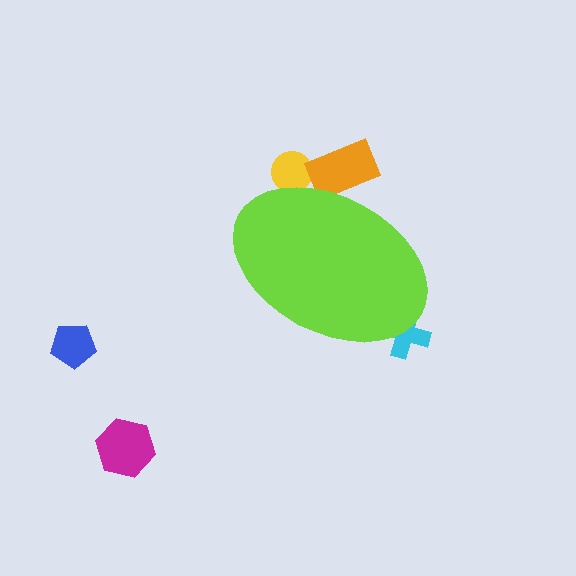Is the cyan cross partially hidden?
Yes, the cyan cross is partially hidden behind the lime ellipse.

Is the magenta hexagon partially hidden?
No, the magenta hexagon is fully visible.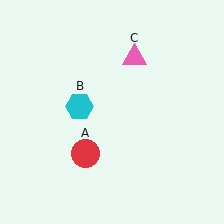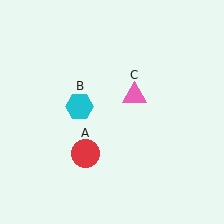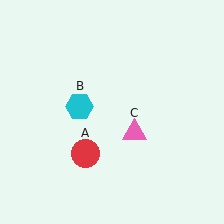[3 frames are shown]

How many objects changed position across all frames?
1 object changed position: pink triangle (object C).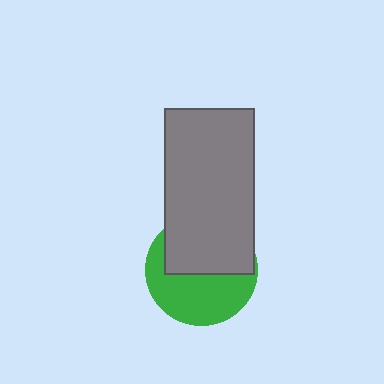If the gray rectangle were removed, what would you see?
You would see the complete green circle.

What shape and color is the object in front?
The object in front is a gray rectangle.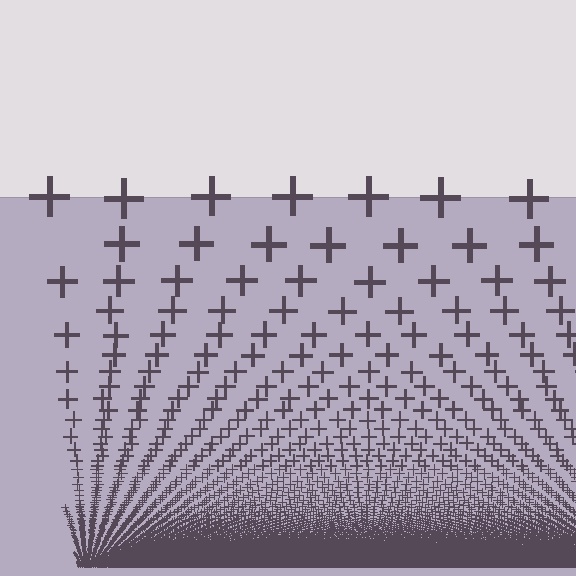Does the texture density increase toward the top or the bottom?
Density increases toward the bottom.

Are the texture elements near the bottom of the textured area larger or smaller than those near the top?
Smaller. The gradient is inverted — elements near the bottom are smaller and denser.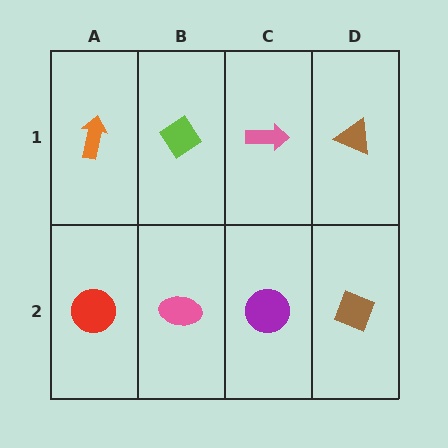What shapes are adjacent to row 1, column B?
A pink ellipse (row 2, column B), an orange arrow (row 1, column A), a pink arrow (row 1, column C).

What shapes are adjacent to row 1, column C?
A purple circle (row 2, column C), a lime diamond (row 1, column B), a brown triangle (row 1, column D).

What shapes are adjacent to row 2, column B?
A lime diamond (row 1, column B), a red circle (row 2, column A), a purple circle (row 2, column C).